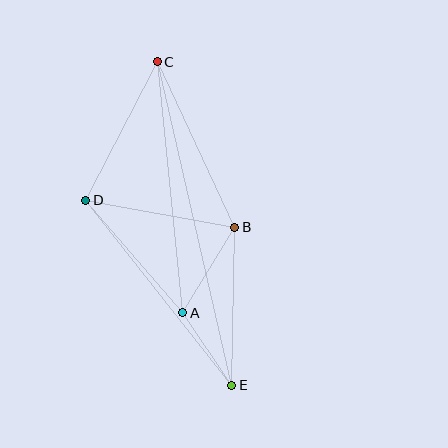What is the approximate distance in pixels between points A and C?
The distance between A and C is approximately 253 pixels.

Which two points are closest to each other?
Points A and E are closest to each other.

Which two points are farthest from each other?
Points C and E are farthest from each other.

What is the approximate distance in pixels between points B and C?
The distance between B and C is approximately 183 pixels.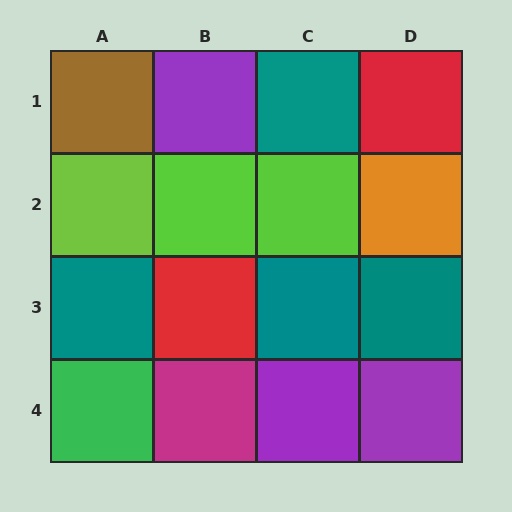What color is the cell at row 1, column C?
Teal.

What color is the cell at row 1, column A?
Brown.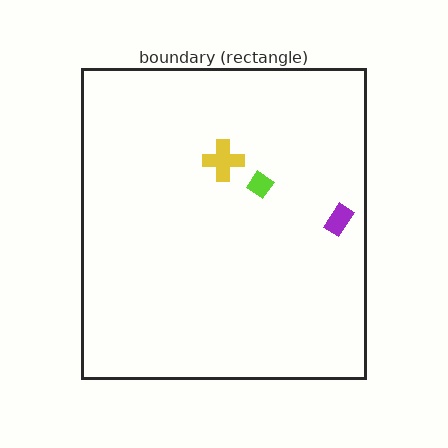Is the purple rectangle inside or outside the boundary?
Inside.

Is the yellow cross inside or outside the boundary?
Inside.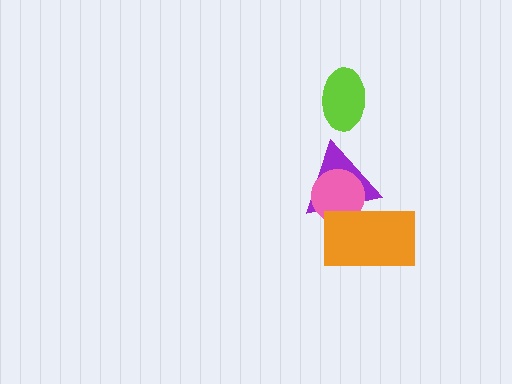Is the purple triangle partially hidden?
Yes, it is partially covered by another shape.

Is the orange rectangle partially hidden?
No, no other shape covers it.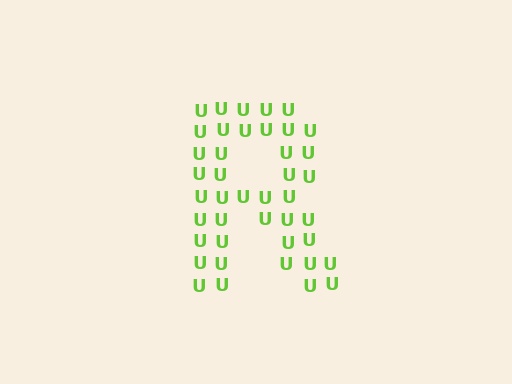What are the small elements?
The small elements are letter U's.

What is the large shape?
The large shape is the letter R.